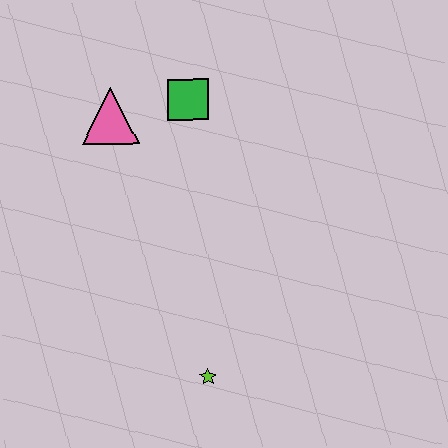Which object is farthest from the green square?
The lime star is farthest from the green square.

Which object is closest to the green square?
The pink triangle is closest to the green square.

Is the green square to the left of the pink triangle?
No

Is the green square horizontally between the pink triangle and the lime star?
Yes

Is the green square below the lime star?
No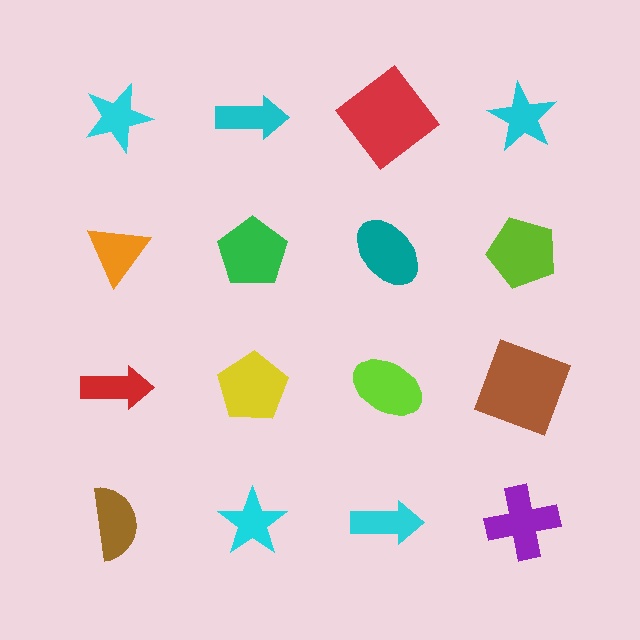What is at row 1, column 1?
A cyan star.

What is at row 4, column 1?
A brown semicircle.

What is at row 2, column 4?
A lime pentagon.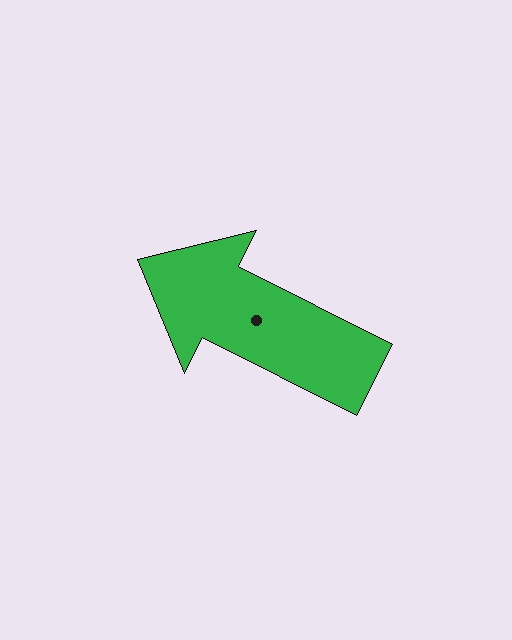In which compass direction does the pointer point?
Northwest.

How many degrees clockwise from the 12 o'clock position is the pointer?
Approximately 297 degrees.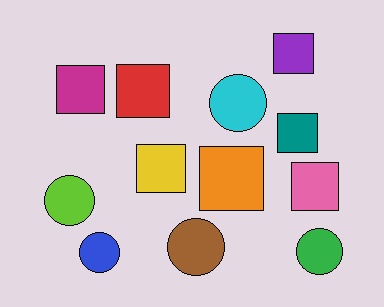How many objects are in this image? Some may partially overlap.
There are 12 objects.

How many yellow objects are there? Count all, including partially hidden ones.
There is 1 yellow object.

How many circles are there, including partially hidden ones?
There are 5 circles.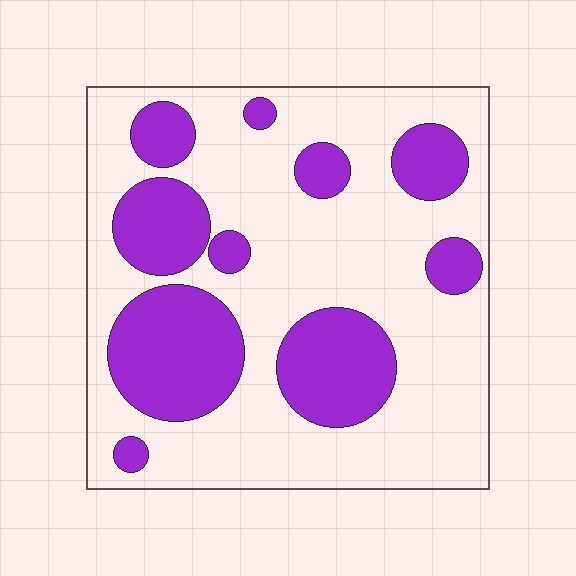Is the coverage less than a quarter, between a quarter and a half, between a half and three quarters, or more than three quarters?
Between a quarter and a half.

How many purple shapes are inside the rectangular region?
10.